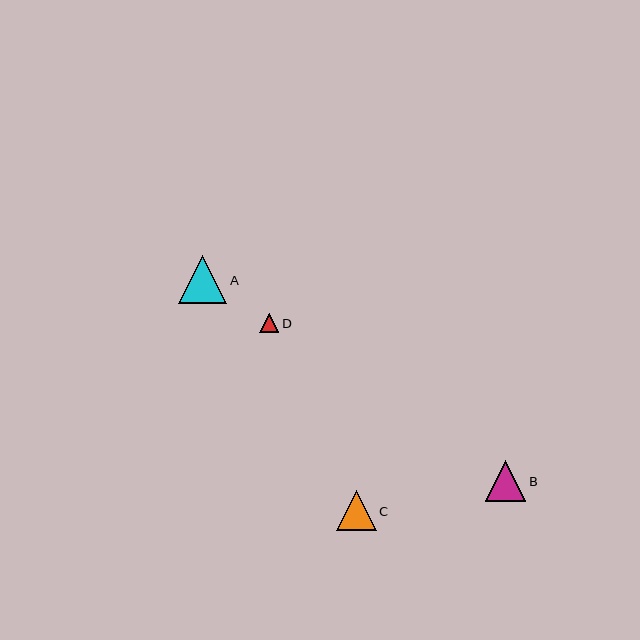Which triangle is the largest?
Triangle A is the largest with a size of approximately 48 pixels.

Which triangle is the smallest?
Triangle D is the smallest with a size of approximately 19 pixels.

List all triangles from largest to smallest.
From largest to smallest: A, B, C, D.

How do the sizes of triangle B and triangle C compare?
Triangle B and triangle C are approximately the same size.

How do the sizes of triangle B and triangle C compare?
Triangle B and triangle C are approximately the same size.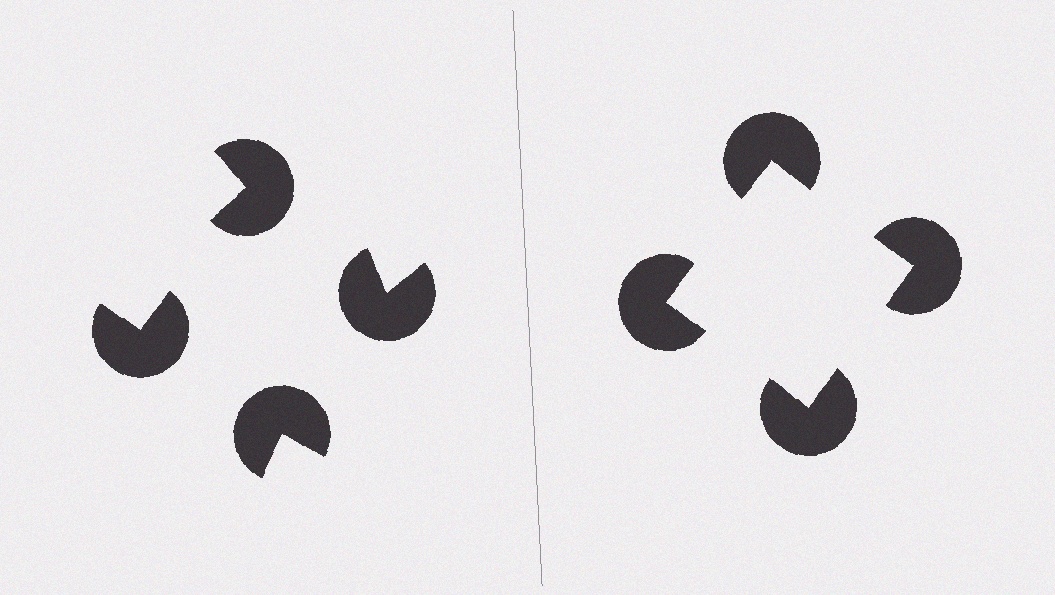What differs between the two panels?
The pac-man discs are positioned identically on both sides; only the wedge orientations differ. On the right they align to a square; on the left they are misaligned.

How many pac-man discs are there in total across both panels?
8 — 4 on each side.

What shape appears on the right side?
An illusory square.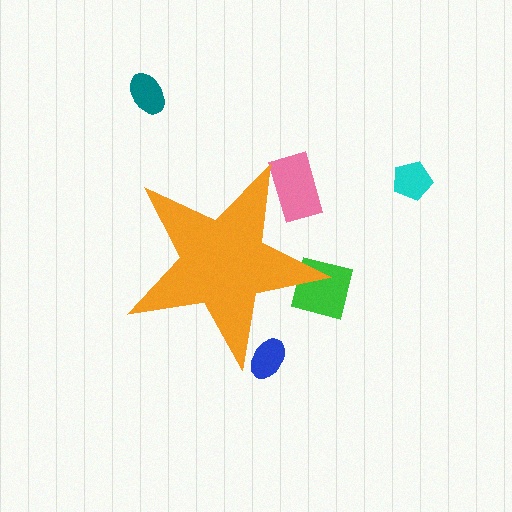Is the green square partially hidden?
Yes, the green square is partially hidden behind the orange star.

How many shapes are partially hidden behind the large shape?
3 shapes are partially hidden.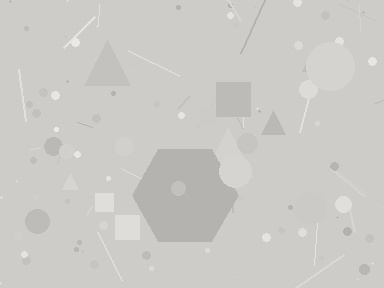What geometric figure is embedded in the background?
A hexagon is embedded in the background.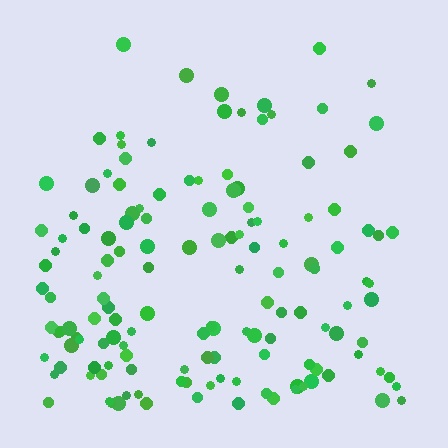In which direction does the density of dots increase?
From top to bottom, with the bottom side densest.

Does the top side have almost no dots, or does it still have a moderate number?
Still a moderate number, just noticeably fewer than the bottom.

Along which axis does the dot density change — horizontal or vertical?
Vertical.